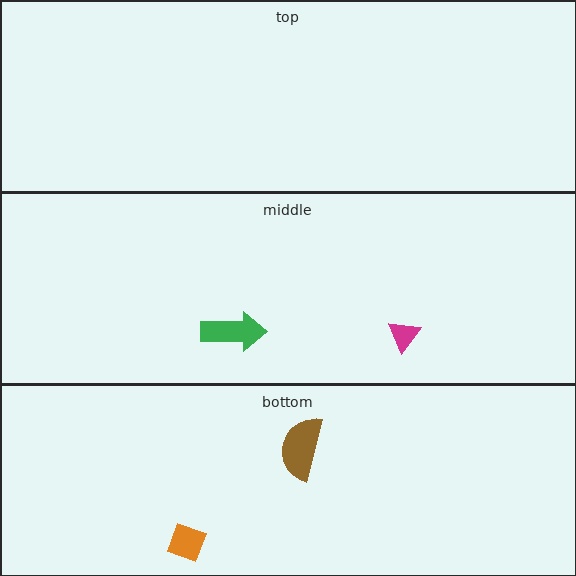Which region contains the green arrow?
The middle region.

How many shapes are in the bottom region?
2.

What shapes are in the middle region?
The magenta triangle, the green arrow.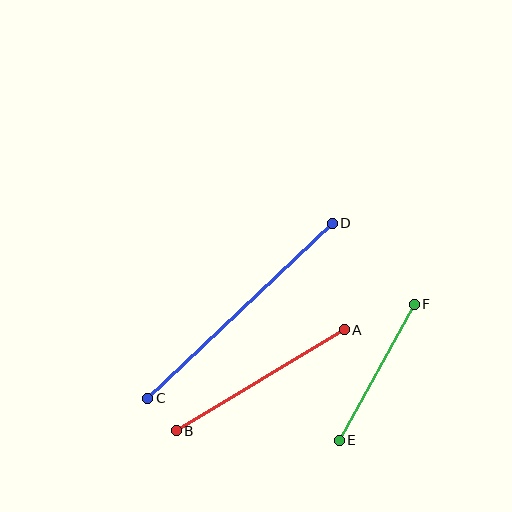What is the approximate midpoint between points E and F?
The midpoint is at approximately (377, 372) pixels.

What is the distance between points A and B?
The distance is approximately 196 pixels.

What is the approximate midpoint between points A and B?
The midpoint is at approximately (260, 380) pixels.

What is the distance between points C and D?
The distance is approximately 254 pixels.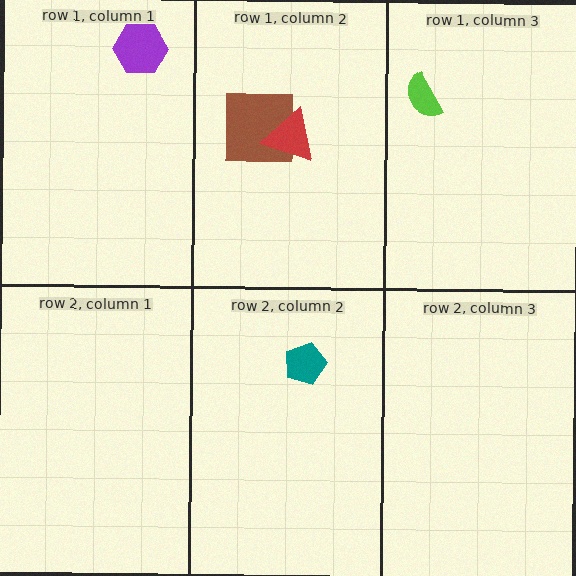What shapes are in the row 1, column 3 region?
The lime semicircle.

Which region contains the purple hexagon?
The row 1, column 1 region.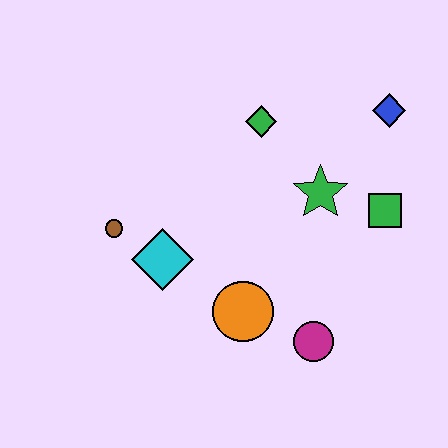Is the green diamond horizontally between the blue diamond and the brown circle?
Yes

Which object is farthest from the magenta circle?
The blue diamond is farthest from the magenta circle.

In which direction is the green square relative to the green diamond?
The green square is to the right of the green diamond.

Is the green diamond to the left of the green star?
Yes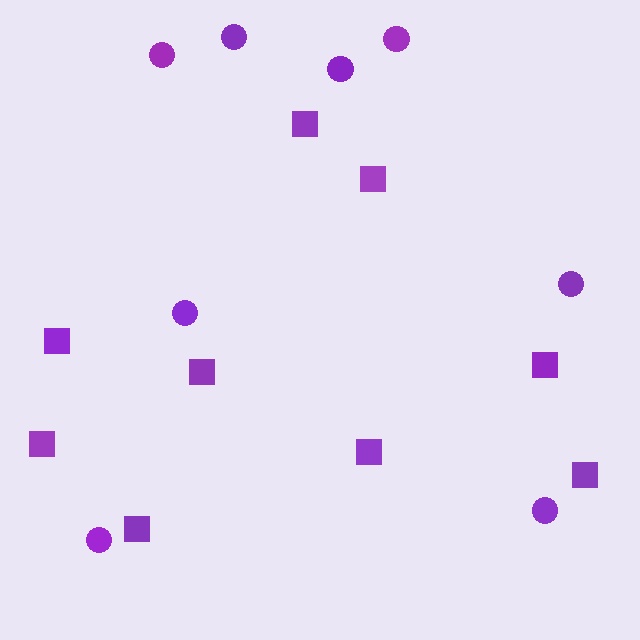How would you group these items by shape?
There are 2 groups: one group of squares (9) and one group of circles (8).